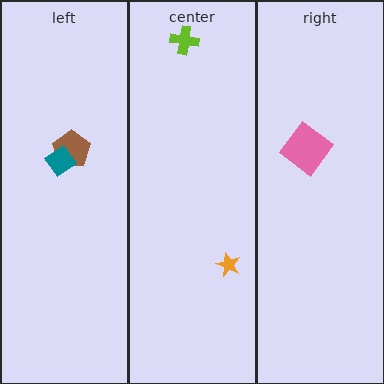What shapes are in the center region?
The lime cross, the orange star.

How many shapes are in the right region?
1.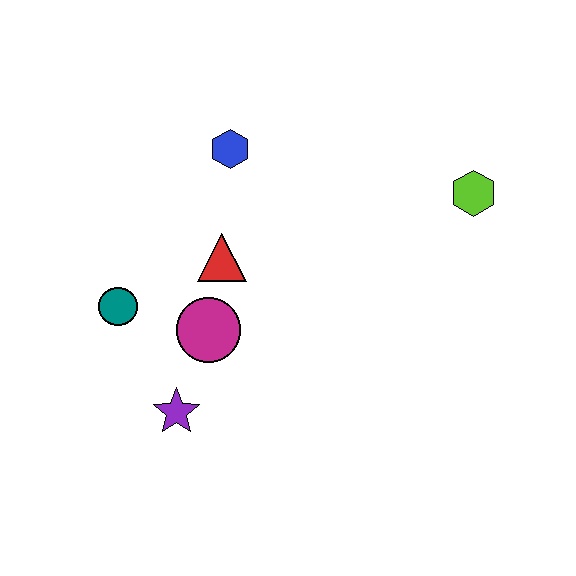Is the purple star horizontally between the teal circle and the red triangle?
Yes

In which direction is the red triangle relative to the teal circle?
The red triangle is to the right of the teal circle.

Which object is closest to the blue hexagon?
The red triangle is closest to the blue hexagon.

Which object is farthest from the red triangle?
The lime hexagon is farthest from the red triangle.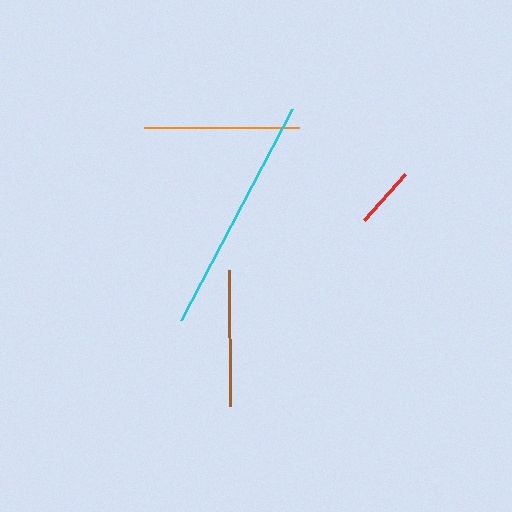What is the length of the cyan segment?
The cyan segment is approximately 239 pixels long.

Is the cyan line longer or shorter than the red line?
The cyan line is longer than the red line.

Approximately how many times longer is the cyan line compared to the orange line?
The cyan line is approximately 1.5 times the length of the orange line.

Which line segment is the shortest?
The red line is the shortest at approximately 62 pixels.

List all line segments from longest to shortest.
From longest to shortest: cyan, orange, brown, red.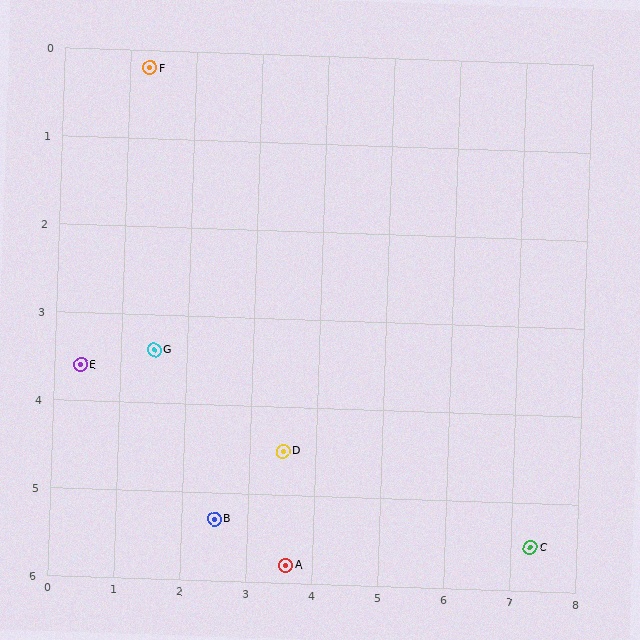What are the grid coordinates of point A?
Point A is at approximately (3.6, 5.8).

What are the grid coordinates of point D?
Point D is at approximately (3.5, 4.5).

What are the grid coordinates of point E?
Point E is at approximately (0.4, 3.6).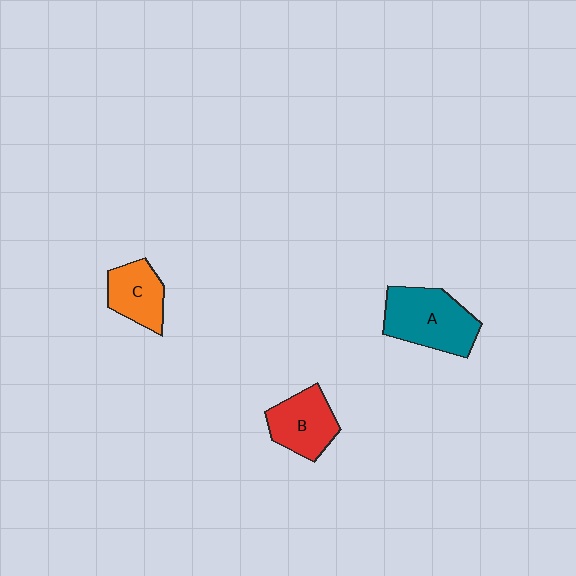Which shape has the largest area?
Shape A (teal).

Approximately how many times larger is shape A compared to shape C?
Approximately 1.6 times.